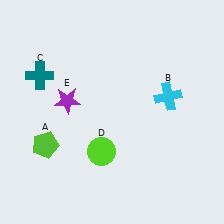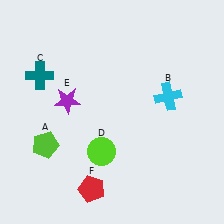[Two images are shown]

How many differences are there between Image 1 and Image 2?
There is 1 difference between the two images.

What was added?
A red pentagon (F) was added in Image 2.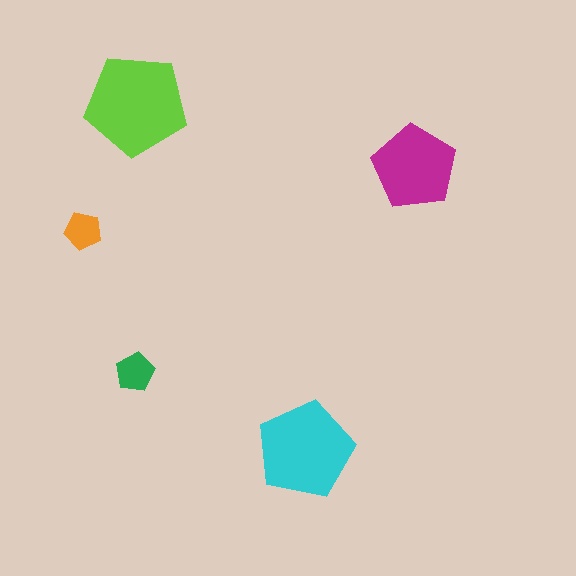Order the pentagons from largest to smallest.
the lime one, the cyan one, the magenta one, the green one, the orange one.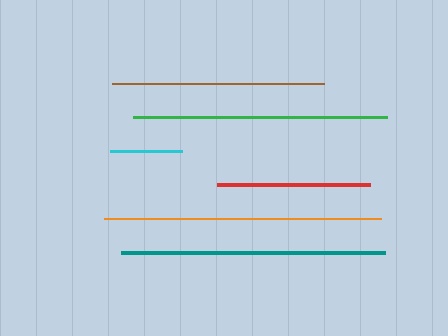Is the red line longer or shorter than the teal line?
The teal line is longer than the red line.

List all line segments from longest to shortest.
From longest to shortest: orange, teal, green, brown, red, cyan.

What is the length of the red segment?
The red segment is approximately 153 pixels long.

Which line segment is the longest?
The orange line is the longest at approximately 277 pixels.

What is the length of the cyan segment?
The cyan segment is approximately 72 pixels long.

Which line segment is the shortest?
The cyan line is the shortest at approximately 72 pixels.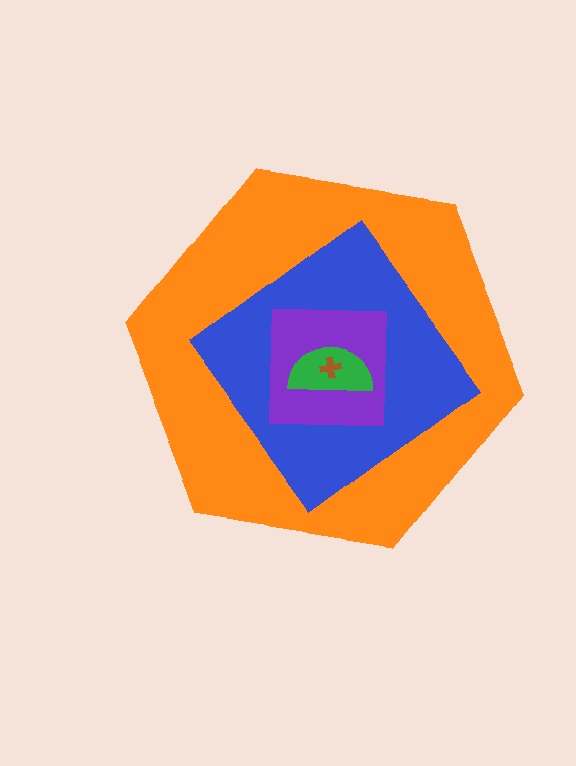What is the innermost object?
The brown cross.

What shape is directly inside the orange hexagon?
The blue diamond.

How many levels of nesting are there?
5.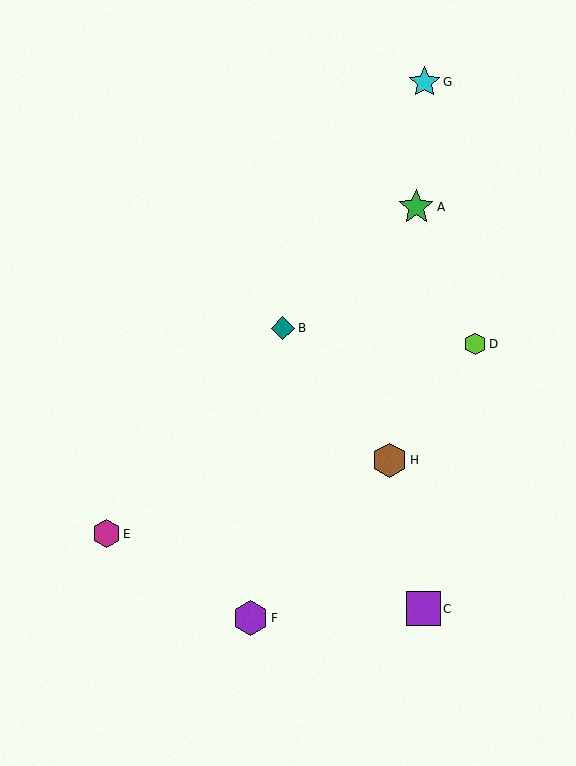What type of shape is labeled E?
Shape E is a magenta hexagon.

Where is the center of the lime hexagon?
The center of the lime hexagon is at (475, 344).